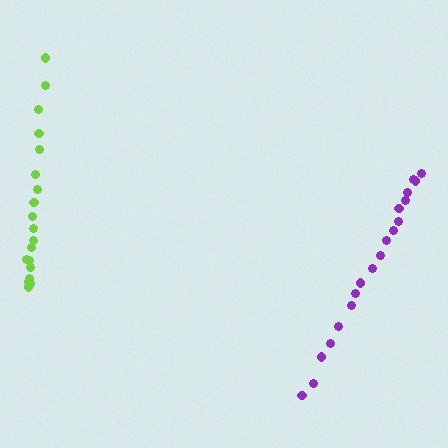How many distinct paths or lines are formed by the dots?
There are 2 distinct paths.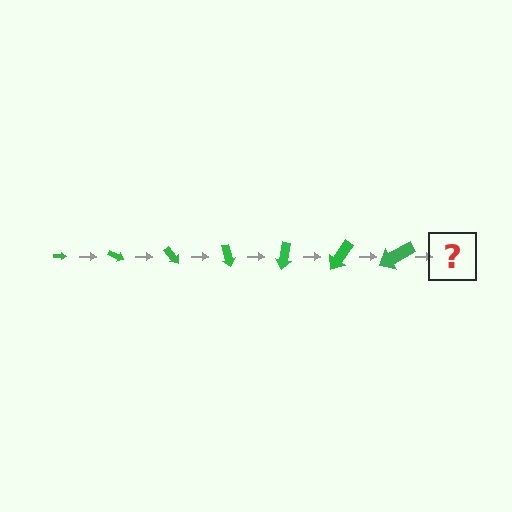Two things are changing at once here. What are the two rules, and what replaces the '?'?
The two rules are that the arrow grows larger each step and it rotates 25 degrees each step. The '?' should be an arrow, larger than the previous one and rotated 175 degrees from the start.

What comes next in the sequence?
The next element should be an arrow, larger than the previous one and rotated 175 degrees from the start.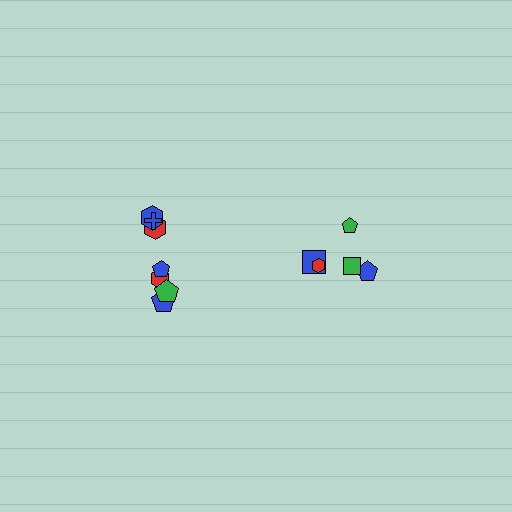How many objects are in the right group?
There are 5 objects.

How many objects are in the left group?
There are 7 objects.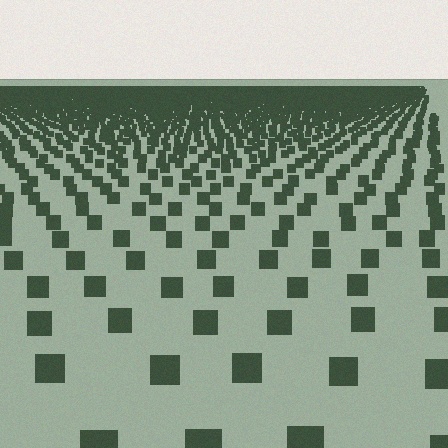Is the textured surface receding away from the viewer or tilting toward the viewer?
The surface is receding away from the viewer. Texture elements get smaller and denser toward the top.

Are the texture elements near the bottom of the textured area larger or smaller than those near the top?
Larger. Near the bottom, elements are closer to the viewer and appear at a bigger on-screen size.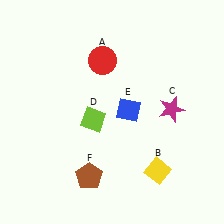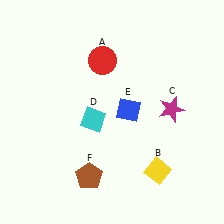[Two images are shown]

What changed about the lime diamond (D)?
In Image 1, D is lime. In Image 2, it changed to cyan.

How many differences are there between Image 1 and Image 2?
There is 1 difference between the two images.